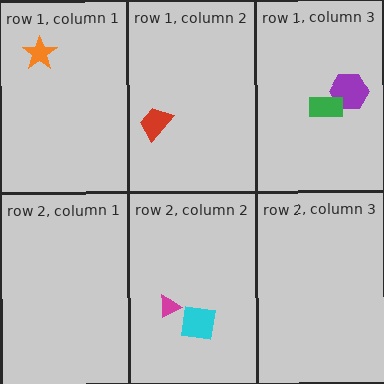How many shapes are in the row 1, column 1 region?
1.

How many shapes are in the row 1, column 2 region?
1.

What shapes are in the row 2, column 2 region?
The magenta triangle, the cyan square.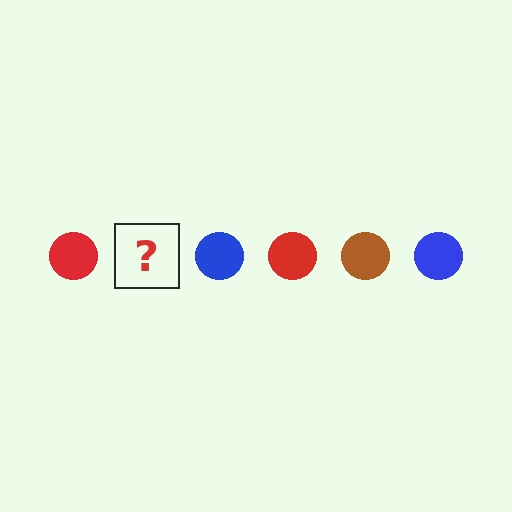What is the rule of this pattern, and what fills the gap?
The rule is that the pattern cycles through red, brown, blue circles. The gap should be filled with a brown circle.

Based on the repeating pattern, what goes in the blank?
The blank should be a brown circle.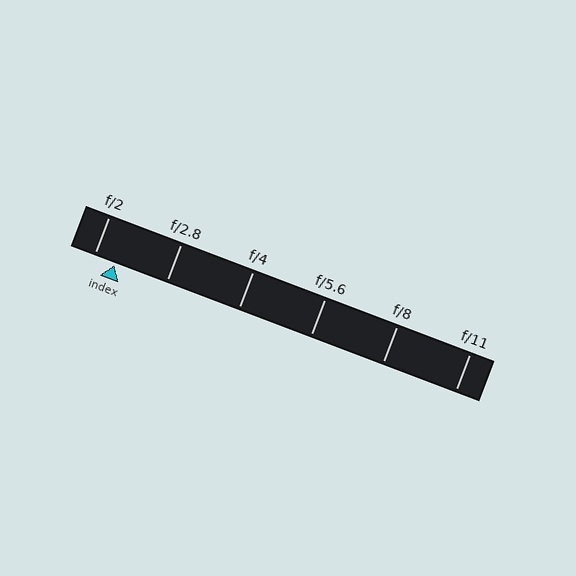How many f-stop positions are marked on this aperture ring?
There are 6 f-stop positions marked.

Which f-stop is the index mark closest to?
The index mark is closest to f/2.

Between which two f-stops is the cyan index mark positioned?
The index mark is between f/2 and f/2.8.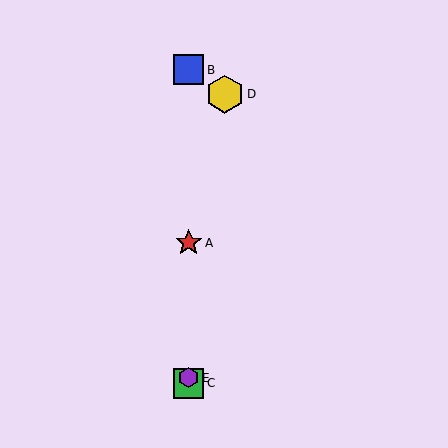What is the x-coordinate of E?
Object E is at x≈189.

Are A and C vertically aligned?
Yes, both are at x≈189.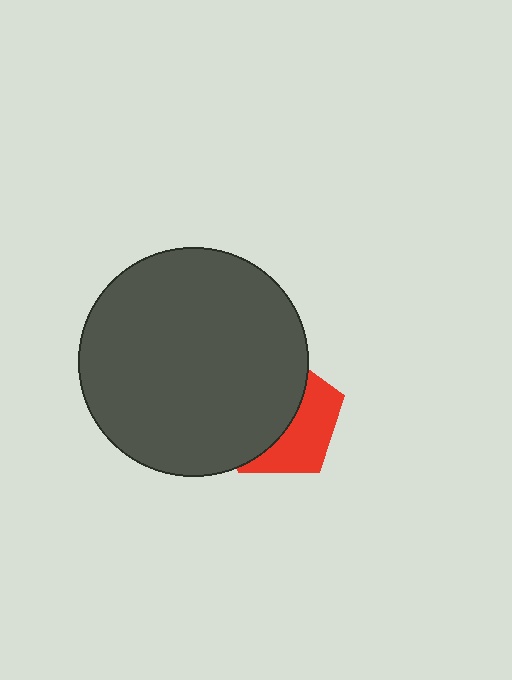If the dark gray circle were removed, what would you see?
You would see the complete red pentagon.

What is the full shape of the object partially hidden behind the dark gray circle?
The partially hidden object is a red pentagon.